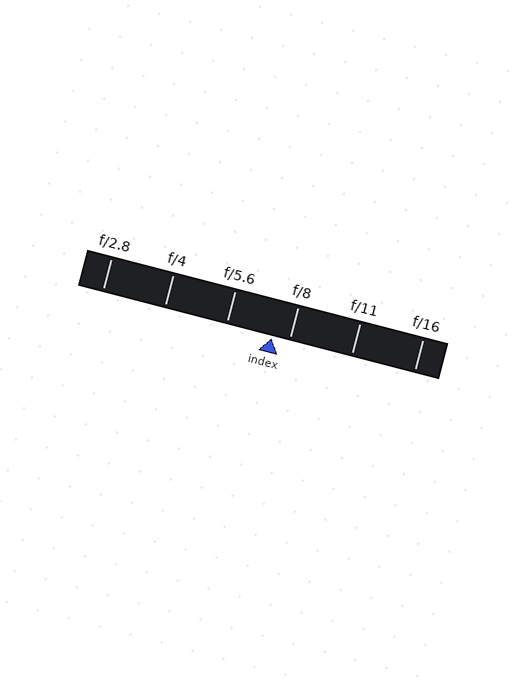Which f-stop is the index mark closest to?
The index mark is closest to f/8.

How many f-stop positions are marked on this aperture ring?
There are 6 f-stop positions marked.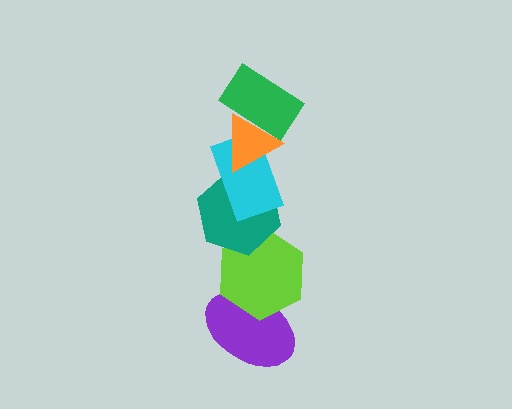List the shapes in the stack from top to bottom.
From top to bottom: the green rectangle, the orange triangle, the cyan rectangle, the teal hexagon, the lime hexagon, the purple ellipse.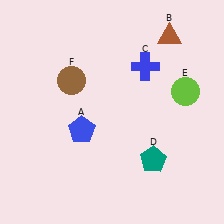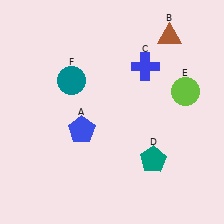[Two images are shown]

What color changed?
The circle (F) changed from brown in Image 1 to teal in Image 2.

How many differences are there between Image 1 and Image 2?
There is 1 difference between the two images.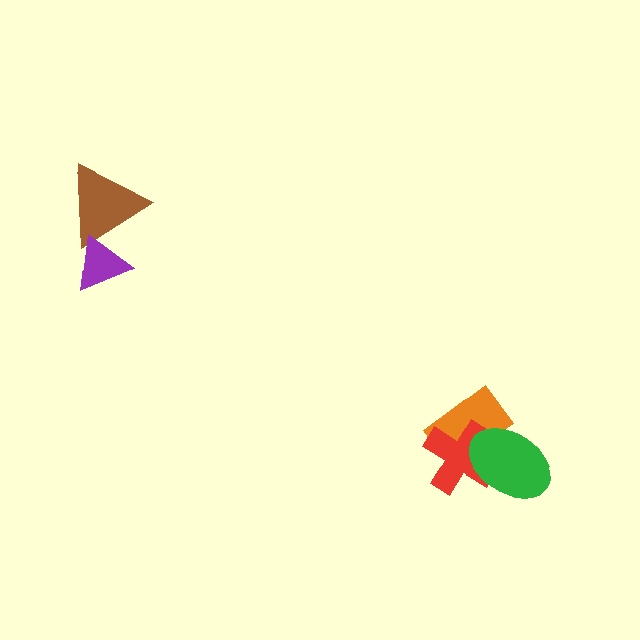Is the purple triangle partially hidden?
No, no other shape covers it.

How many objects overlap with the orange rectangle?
2 objects overlap with the orange rectangle.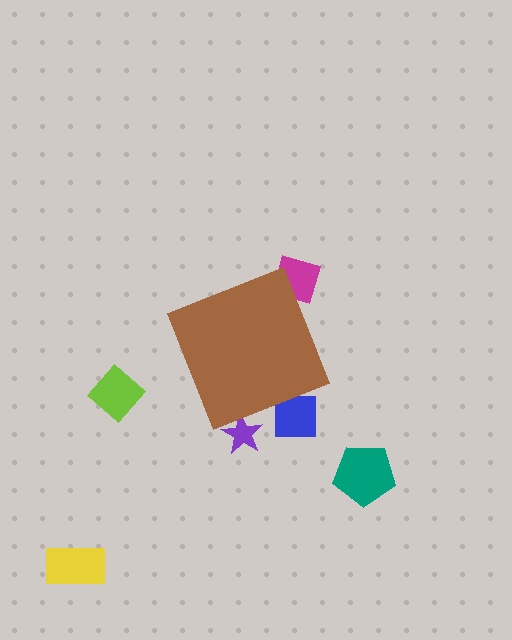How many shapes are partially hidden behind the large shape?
3 shapes are partially hidden.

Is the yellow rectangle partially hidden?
No, the yellow rectangle is fully visible.